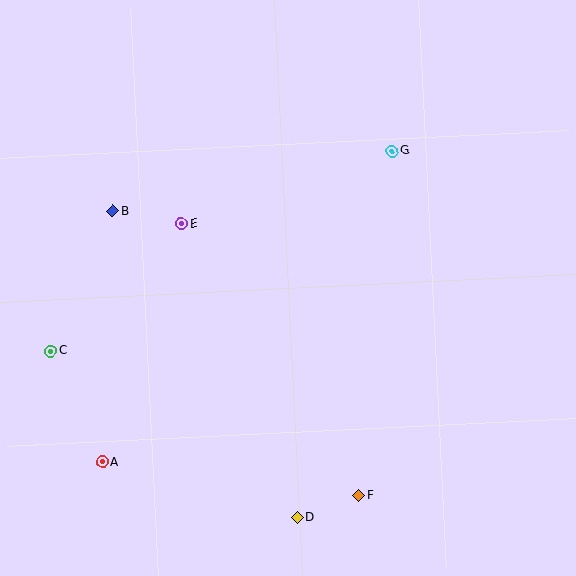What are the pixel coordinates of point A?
Point A is at (102, 462).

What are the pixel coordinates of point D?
Point D is at (297, 517).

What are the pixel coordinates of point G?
Point G is at (392, 151).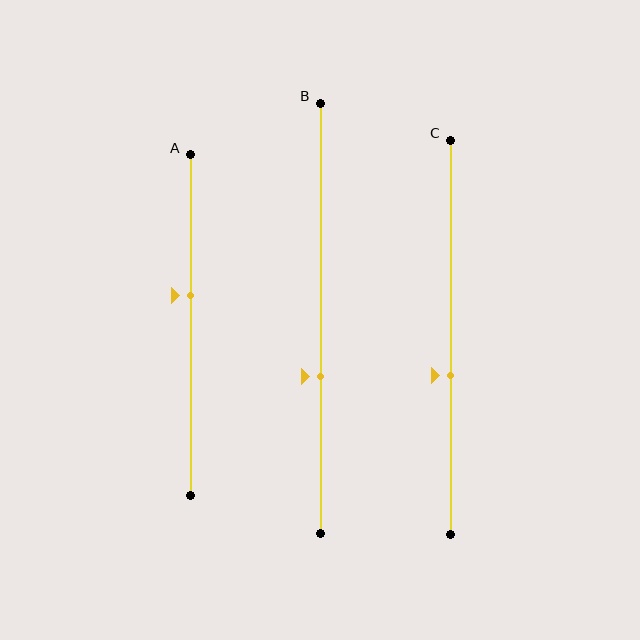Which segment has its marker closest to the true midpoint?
Segment A has its marker closest to the true midpoint.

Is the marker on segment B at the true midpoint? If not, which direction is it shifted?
No, the marker on segment B is shifted downward by about 14% of the segment length.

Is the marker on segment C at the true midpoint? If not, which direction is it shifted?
No, the marker on segment C is shifted downward by about 10% of the segment length.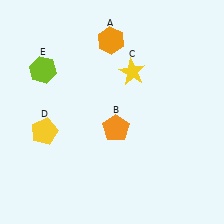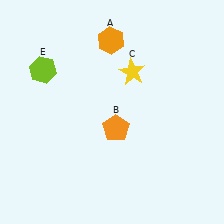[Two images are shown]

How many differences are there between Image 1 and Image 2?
There is 1 difference between the two images.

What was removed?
The yellow pentagon (D) was removed in Image 2.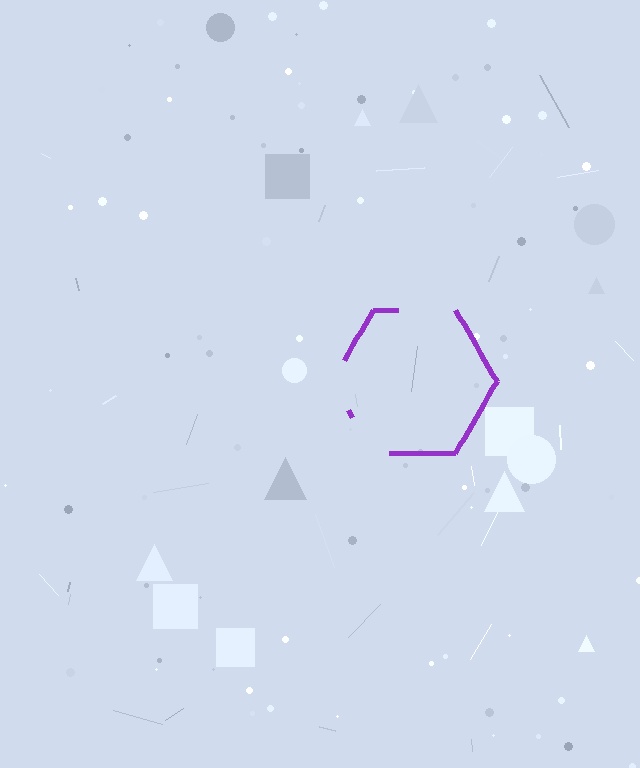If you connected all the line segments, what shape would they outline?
They would outline a hexagon.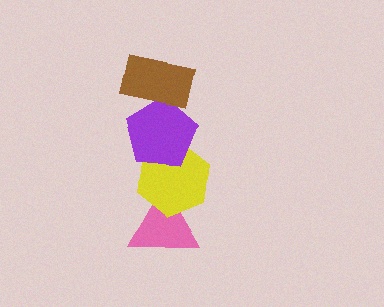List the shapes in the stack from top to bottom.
From top to bottom: the brown rectangle, the purple pentagon, the yellow hexagon, the pink triangle.